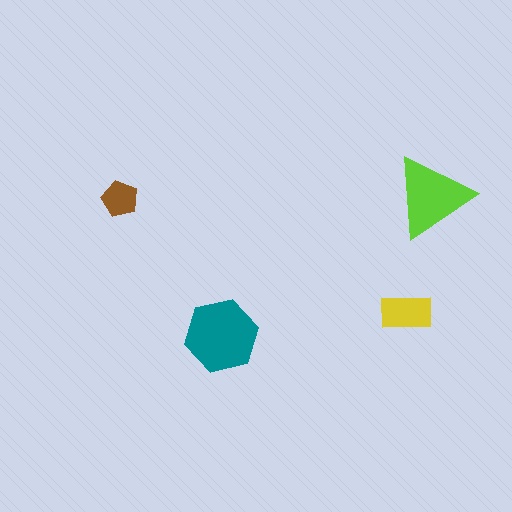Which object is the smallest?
The brown pentagon.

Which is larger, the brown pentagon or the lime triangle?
The lime triangle.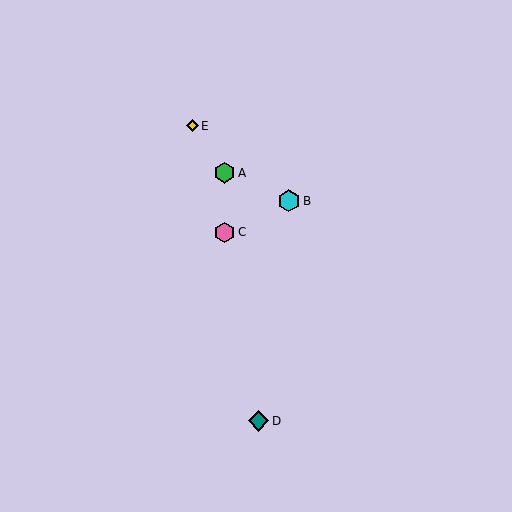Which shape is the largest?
The cyan hexagon (labeled B) is the largest.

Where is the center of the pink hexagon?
The center of the pink hexagon is at (225, 232).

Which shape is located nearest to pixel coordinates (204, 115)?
The yellow diamond (labeled E) at (192, 126) is nearest to that location.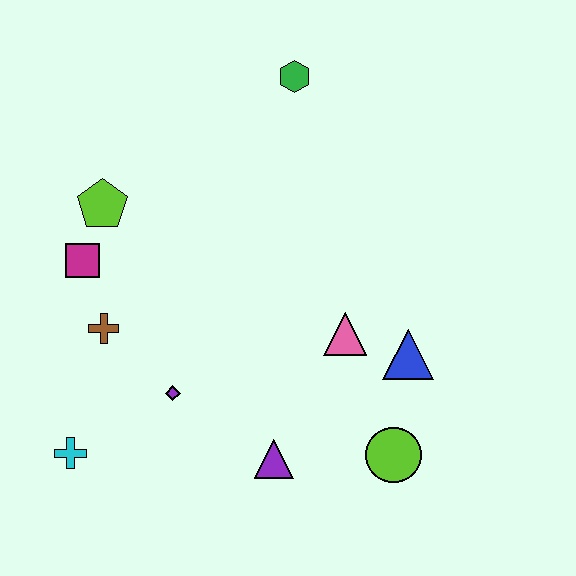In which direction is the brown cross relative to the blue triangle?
The brown cross is to the left of the blue triangle.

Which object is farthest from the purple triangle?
The green hexagon is farthest from the purple triangle.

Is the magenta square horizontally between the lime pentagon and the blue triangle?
No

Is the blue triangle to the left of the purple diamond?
No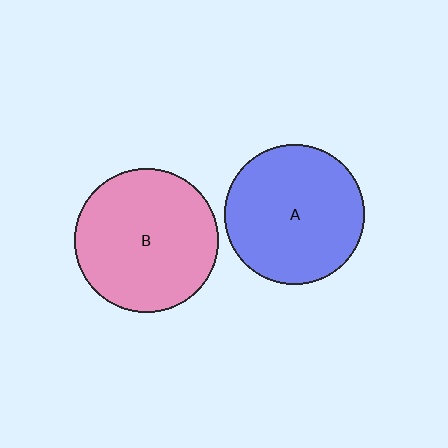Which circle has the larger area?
Circle B (pink).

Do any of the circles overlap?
No, none of the circles overlap.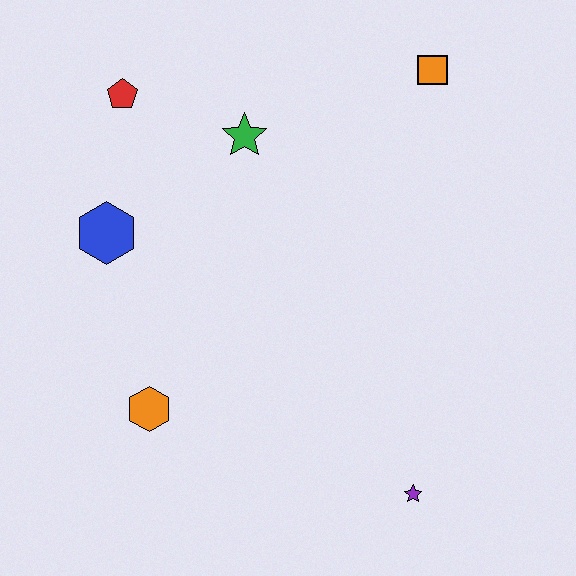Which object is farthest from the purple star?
The red pentagon is farthest from the purple star.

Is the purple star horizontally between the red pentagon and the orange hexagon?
No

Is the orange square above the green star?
Yes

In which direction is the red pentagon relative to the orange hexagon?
The red pentagon is above the orange hexagon.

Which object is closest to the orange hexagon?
The blue hexagon is closest to the orange hexagon.